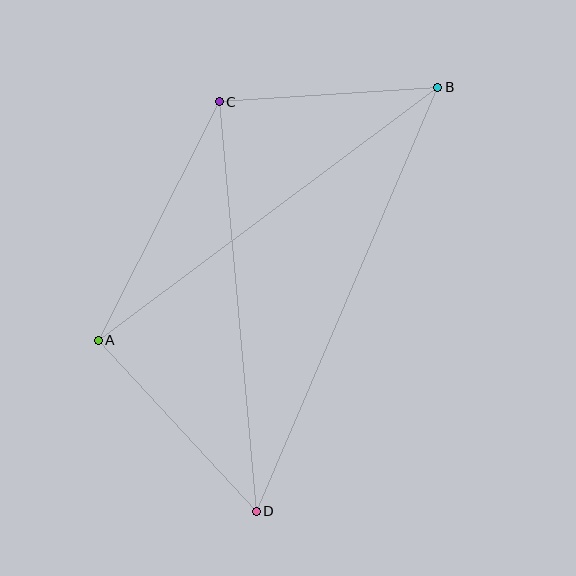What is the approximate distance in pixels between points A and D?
The distance between A and D is approximately 233 pixels.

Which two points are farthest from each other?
Points B and D are farthest from each other.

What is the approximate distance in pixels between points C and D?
The distance between C and D is approximately 411 pixels.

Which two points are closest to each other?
Points B and C are closest to each other.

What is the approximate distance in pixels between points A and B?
The distance between A and B is approximately 423 pixels.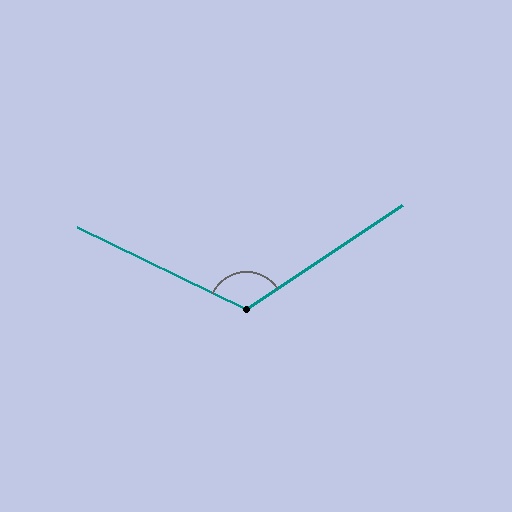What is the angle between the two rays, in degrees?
Approximately 121 degrees.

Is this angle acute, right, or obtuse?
It is obtuse.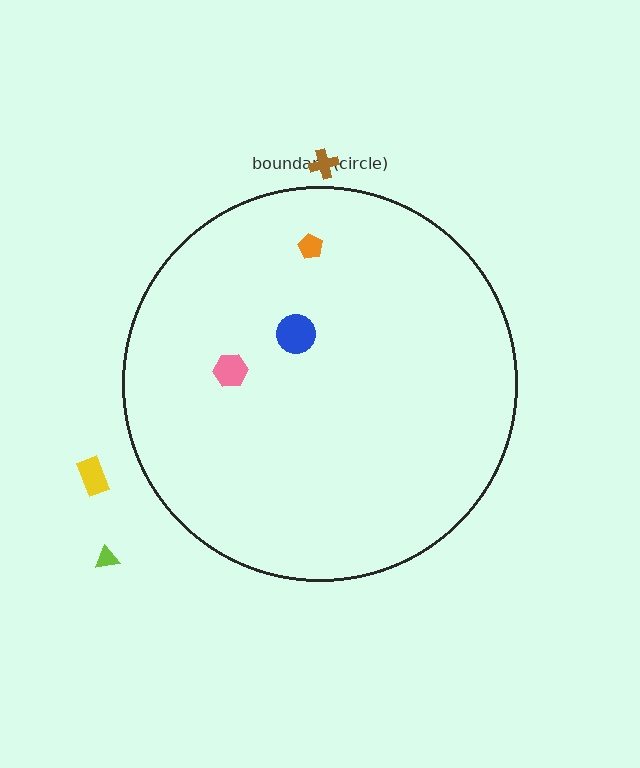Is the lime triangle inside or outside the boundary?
Outside.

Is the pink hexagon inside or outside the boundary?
Inside.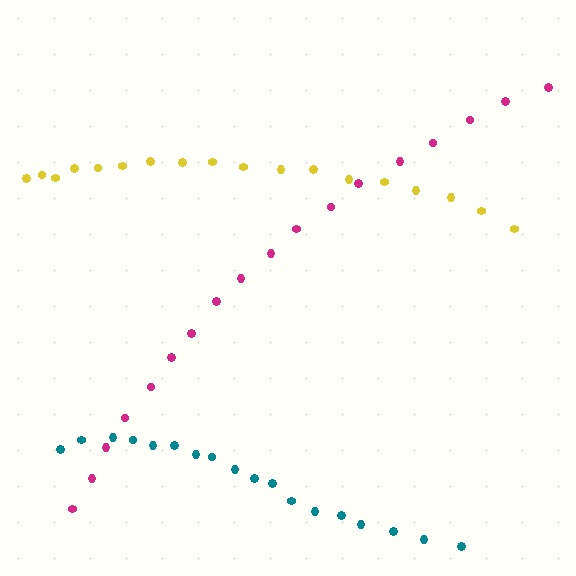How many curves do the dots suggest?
There are 3 distinct paths.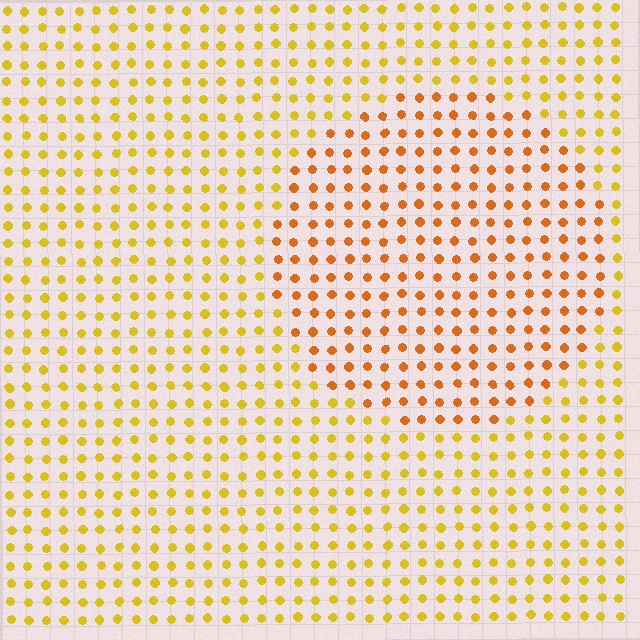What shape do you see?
I see a circle.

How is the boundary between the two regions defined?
The boundary is defined purely by a slight shift in hue (about 28 degrees). Spacing, size, and orientation are identical on both sides.